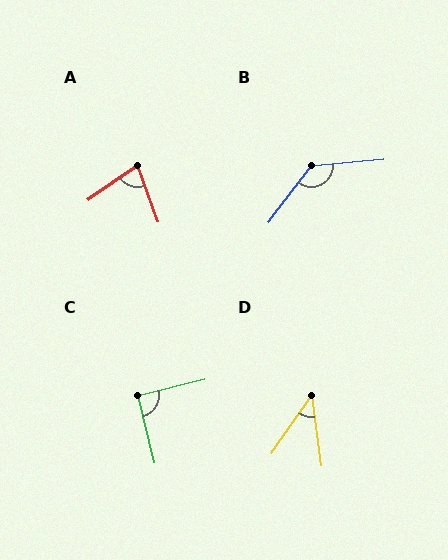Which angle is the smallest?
D, at approximately 43 degrees.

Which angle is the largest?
B, at approximately 132 degrees.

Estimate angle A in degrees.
Approximately 75 degrees.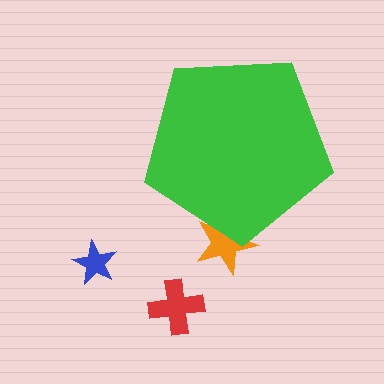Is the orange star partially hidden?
Yes, the orange star is partially hidden behind the green pentagon.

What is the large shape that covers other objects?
A green pentagon.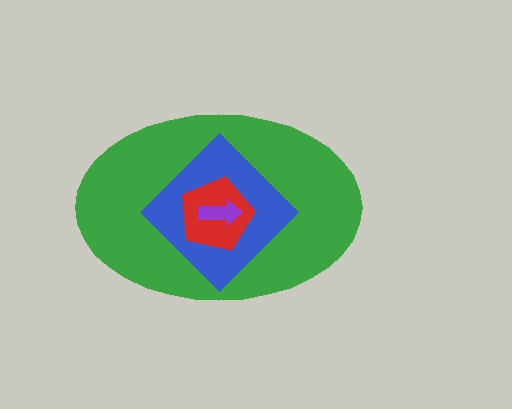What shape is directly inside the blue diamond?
The red pentagon.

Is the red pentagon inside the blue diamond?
Yes.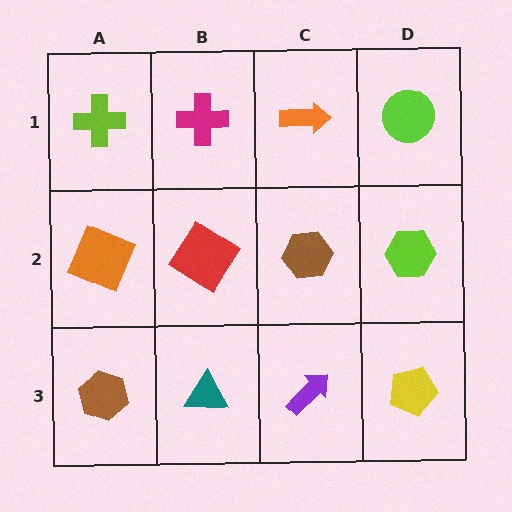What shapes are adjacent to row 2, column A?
A lime cross (row 1, column A), a brown hexagon (row 3, column A), a red diamond (row 2, column B).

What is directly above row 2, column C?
An orange arrow.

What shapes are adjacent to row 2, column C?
An orange arrow (row 1, column C), a purple arrow (row 3, column C), a red diamond (row 2, column B), a lime hexagon (row 2, column D).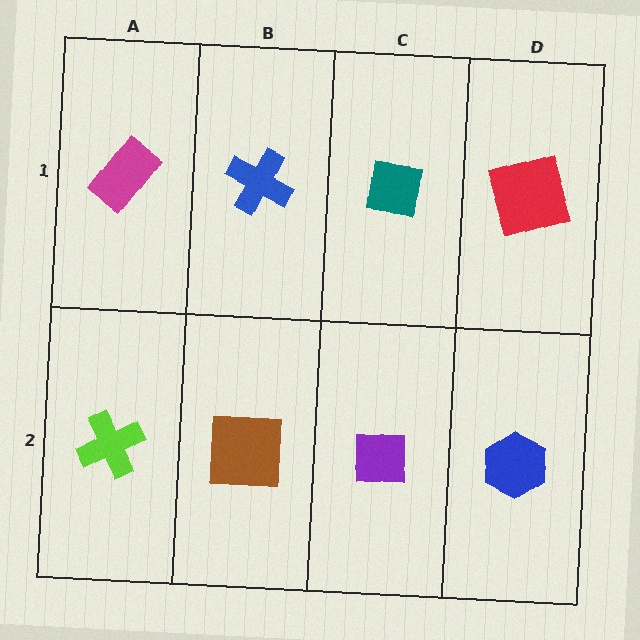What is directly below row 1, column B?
A brown square.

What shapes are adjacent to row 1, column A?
A lime cross (row 2, column A), a blue cross (row 1, column B).